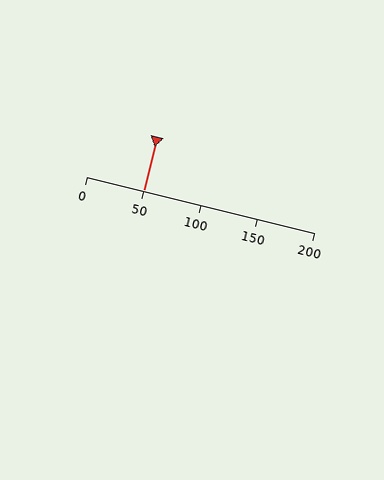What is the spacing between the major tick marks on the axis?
The major ticks are spaced 50 apart.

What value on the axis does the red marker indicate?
The marker indicates approximately 50.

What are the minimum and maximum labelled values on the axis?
The axis runs from 0 to 200.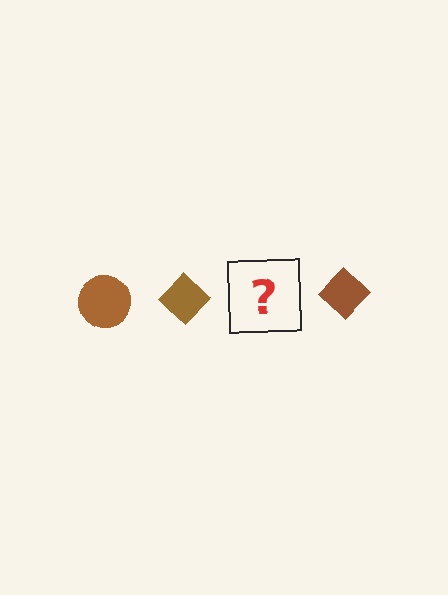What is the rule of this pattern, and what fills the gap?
The rule is that the pattern cycles through circle, diamond shapes in brown. The gap should be filled with a brown circle.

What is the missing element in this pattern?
The missing element is a brown circle.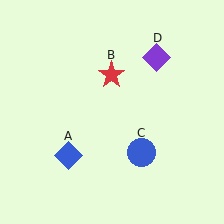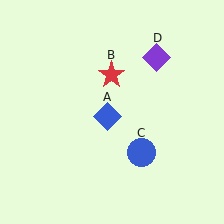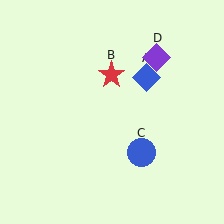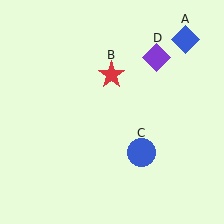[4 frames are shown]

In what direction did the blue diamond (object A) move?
The blue diamond (object A) moved up and to the right.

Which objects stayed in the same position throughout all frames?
Red star (object B) and blue circle (object C) and purple diamond (object D) remained stationary.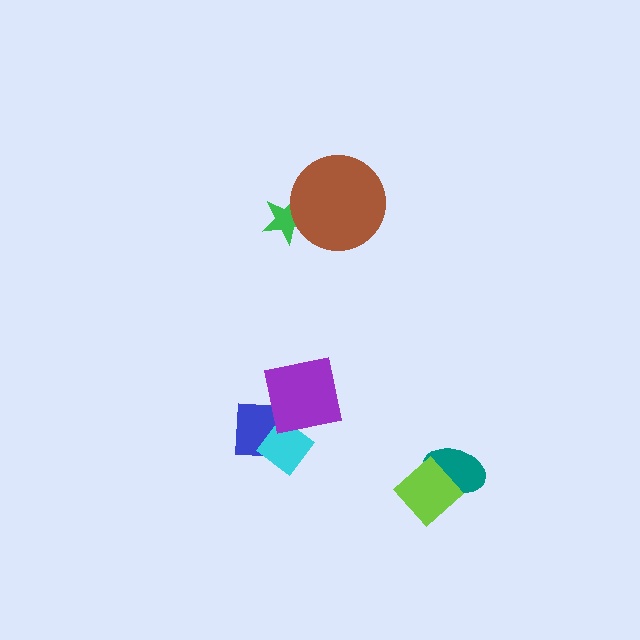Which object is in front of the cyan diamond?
The purple square is in front of the cyan diamond.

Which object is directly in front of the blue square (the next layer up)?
The cyan diamond is directly in front of the blue square.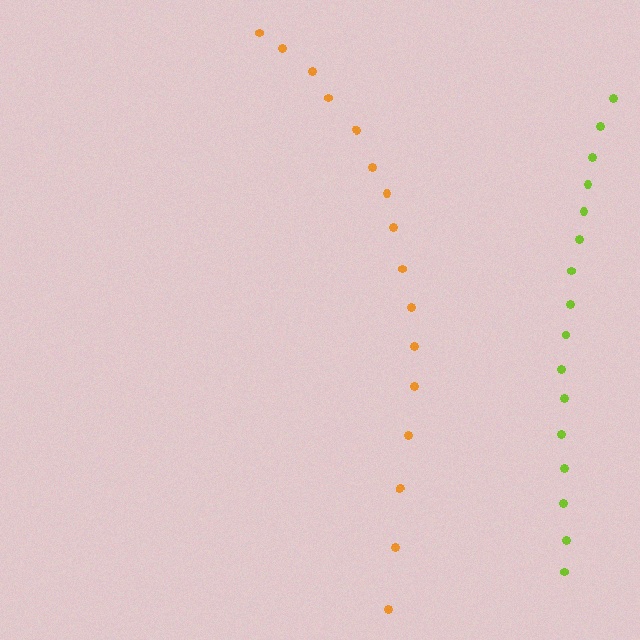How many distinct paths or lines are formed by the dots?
There are 2 distinct paths.